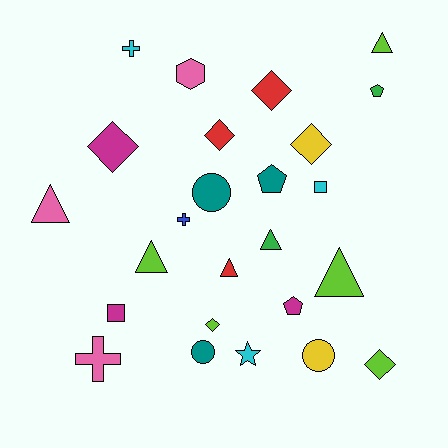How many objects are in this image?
There are 25 objects.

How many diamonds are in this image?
There are 6 diamonds.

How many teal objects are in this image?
There are 3 teal objects.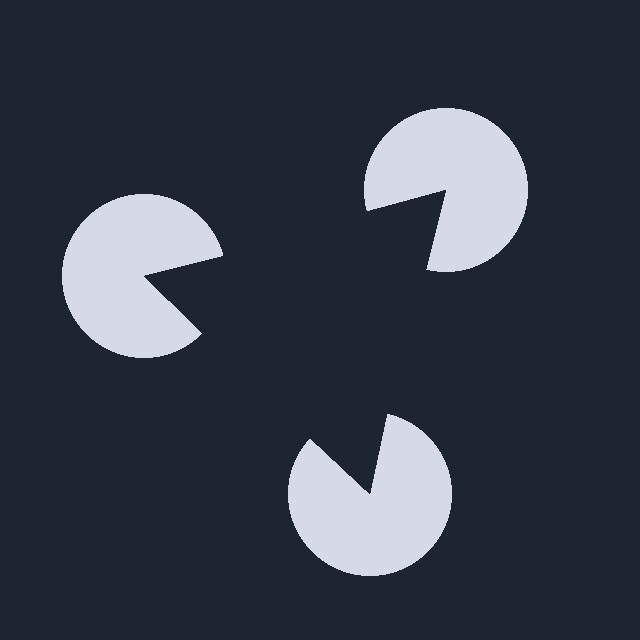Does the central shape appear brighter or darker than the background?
It typically appears slightly darker than the background, even though no actual brightness change is drawn.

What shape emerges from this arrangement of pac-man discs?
An illusory triangle — its edges are inferred from the aligned wedge cuts in the pac-man discs, not physically drawn.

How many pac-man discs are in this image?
There are 3 — one at each vertex of the illusory triangle.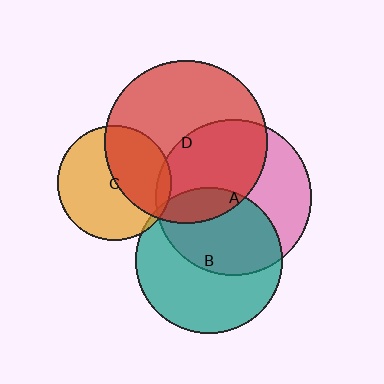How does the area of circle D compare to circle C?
Approximately 2.0 times.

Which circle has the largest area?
Circle D (red).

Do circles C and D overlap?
Yes.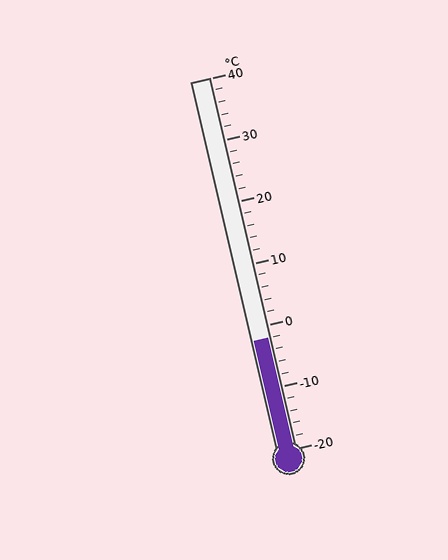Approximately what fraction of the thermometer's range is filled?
The thermometer is filled to approximately 30% of its range.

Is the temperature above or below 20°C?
The temperature is below 20°C.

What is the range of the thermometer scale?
The thermometer scale ranges from -20°C to 40°C.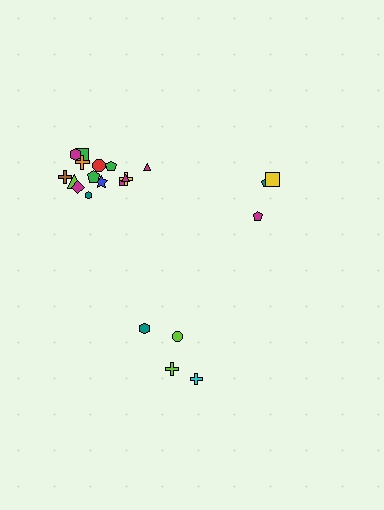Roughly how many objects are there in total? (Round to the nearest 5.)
Roughly 25 objects in total.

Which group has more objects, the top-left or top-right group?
The top-left group.